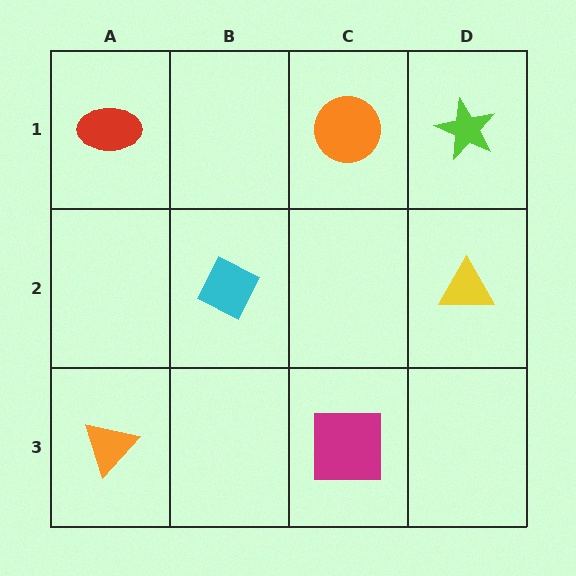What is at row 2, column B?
A cyan diamond.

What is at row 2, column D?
A yellow triangle.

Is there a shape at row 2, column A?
No, that cell is empty.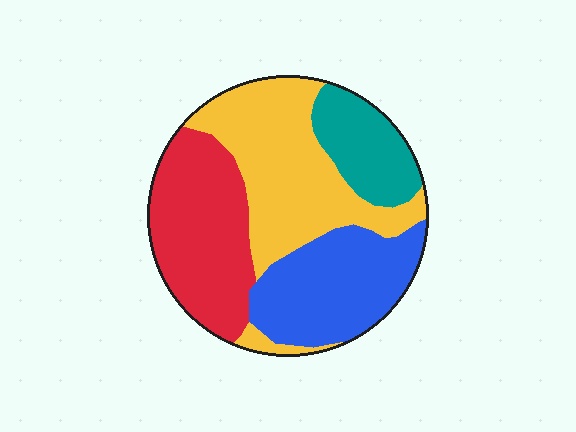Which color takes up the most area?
Yellow, at roughly 35%.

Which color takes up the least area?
Teal, at roughly 15%.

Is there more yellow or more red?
Yellow.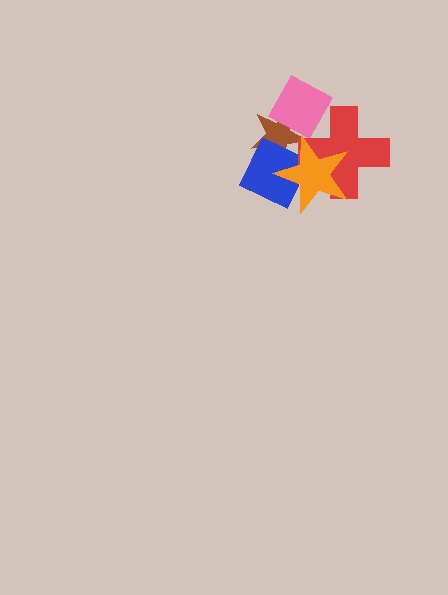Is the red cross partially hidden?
Yes, it is partially covered by another shape.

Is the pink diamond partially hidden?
Yes, it is partially covered by another shape.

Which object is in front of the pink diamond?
The red cross is in front of the pink diamond.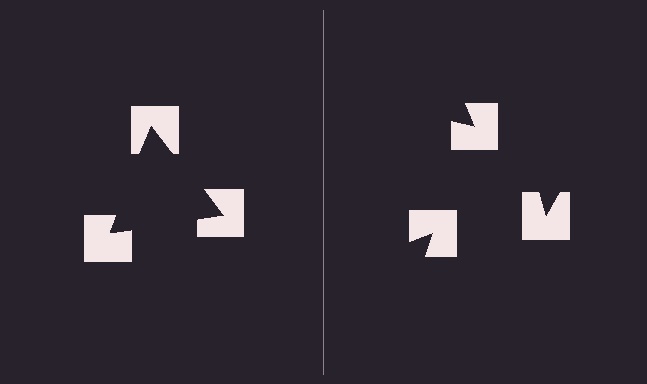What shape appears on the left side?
An illusory triangle.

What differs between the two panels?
The notched squares are positioned identically on both sides; only the wedge orientations differ. On the left they align to a triangle; on the right they are misaligned.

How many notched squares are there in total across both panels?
6 — 3 on each side.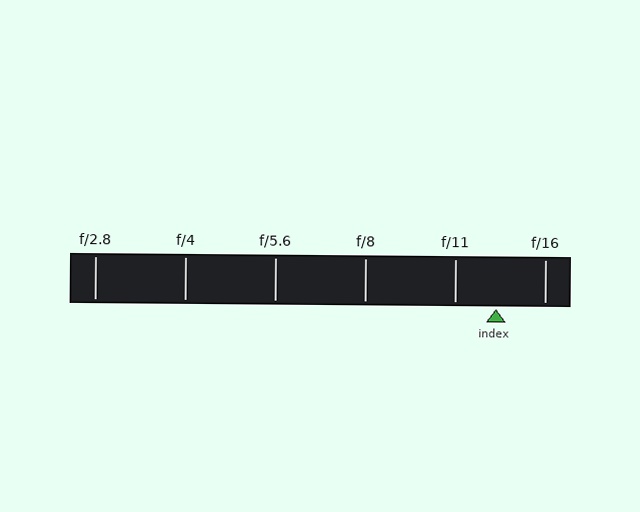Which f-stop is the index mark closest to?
The index mark is closest to f/11.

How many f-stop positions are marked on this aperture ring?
There are 6 f-stop positions marked.